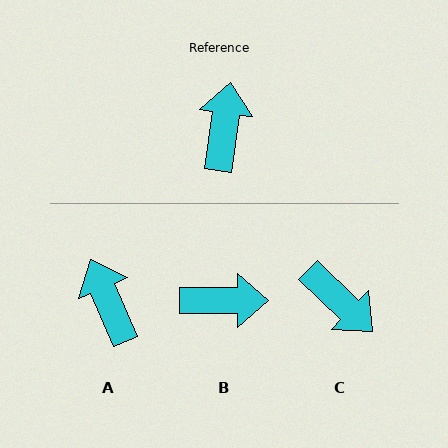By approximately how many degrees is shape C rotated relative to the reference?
Approximately 126 degrees clockwise.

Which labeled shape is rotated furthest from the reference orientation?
C, about 126 degrees away.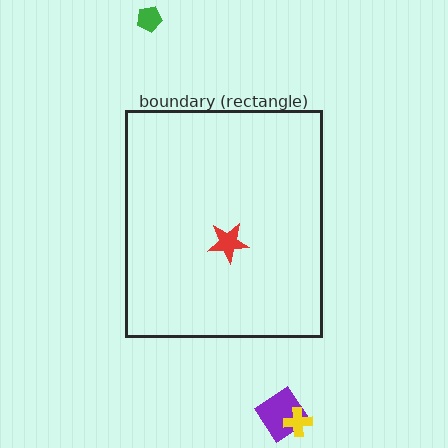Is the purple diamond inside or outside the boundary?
Outside.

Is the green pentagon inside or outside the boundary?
Outside.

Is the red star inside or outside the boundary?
Inside.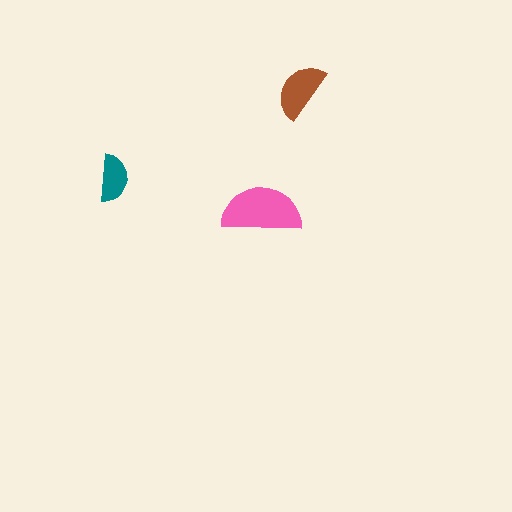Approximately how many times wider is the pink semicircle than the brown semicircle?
About 1.5 times wider.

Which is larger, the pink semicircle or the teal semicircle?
The pink one.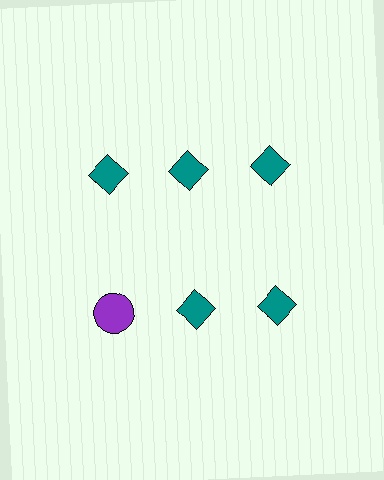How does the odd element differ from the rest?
It differs in both color (purple instead of teal) and shape (circle instead of diamond).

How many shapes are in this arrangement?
There are 6 shapes arranged in a grid pattern.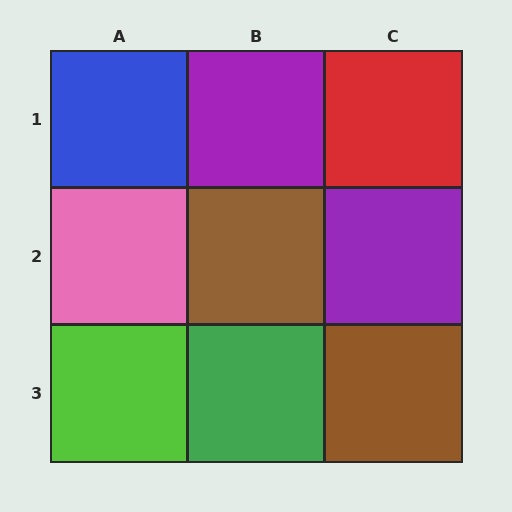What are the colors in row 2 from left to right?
Pink, brown, purple.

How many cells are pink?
1 cell is pink.